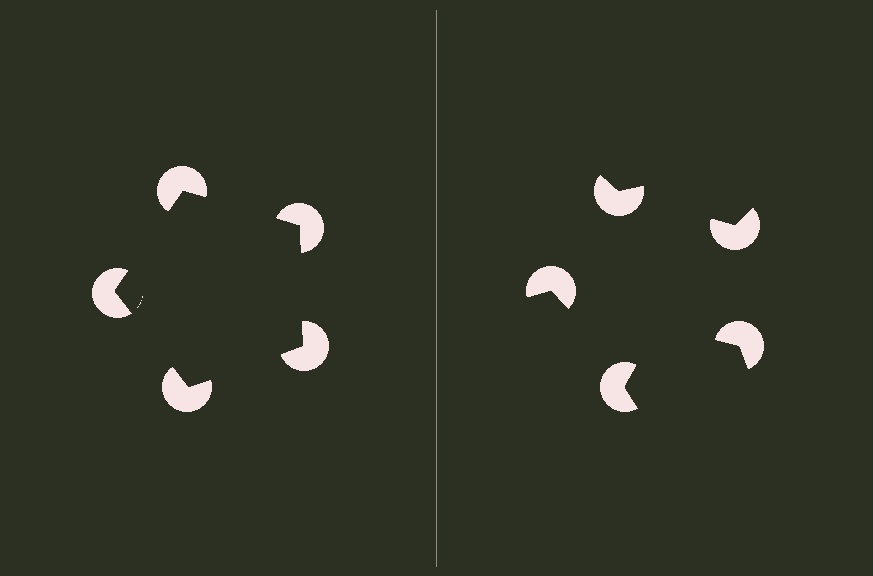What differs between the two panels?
The pac-man discs are positioned identically on both sides; only the wedge orientations differ. On the left they align to a pentagon; on the right they are misaligned.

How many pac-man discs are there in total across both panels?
10 — 5 on each side.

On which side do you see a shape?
An illusory pentagon appears on the left side. On the right side the wedge cuts are rotated, so no coherent shape forms.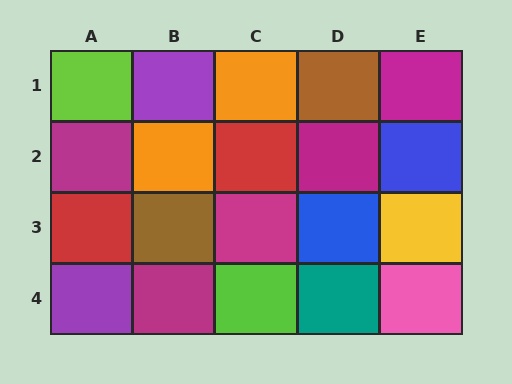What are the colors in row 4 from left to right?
Purple, magenta, lime, teal, pink.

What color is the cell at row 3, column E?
Yellow.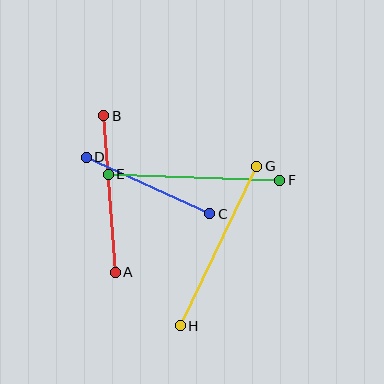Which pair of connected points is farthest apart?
Points G and H are farthest apart.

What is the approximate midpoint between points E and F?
The midpoint is at approximately (194, 177) pixels.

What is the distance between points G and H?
The distance is approximately 177 pixels.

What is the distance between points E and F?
The distance is approximately 171 pixels.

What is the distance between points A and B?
The distance is approximately 157 pixels.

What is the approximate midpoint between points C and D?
The midpoint is at approximately (148, 186) pixels.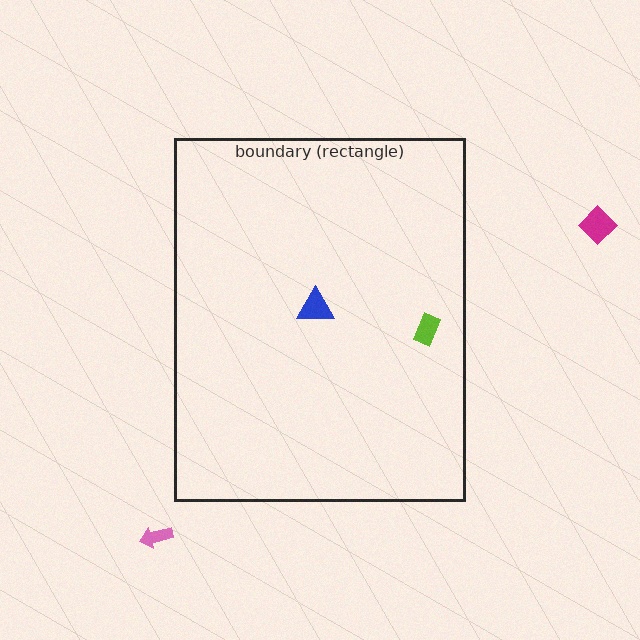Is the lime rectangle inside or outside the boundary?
Inside.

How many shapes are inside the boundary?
2 inside, 2 outside.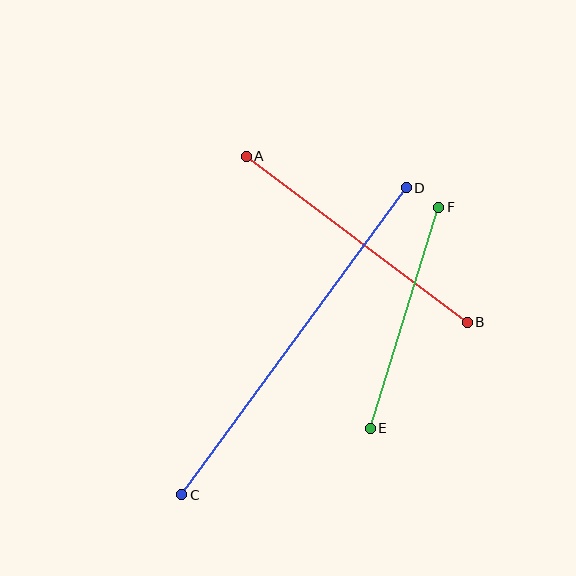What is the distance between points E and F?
The distance is approximately 231 pixels.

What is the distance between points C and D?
The distance is approximately 380 pixels.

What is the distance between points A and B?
The distance is approximately 276 pixels.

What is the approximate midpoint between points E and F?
The midpoint is at approximately (404, 318) pixels.